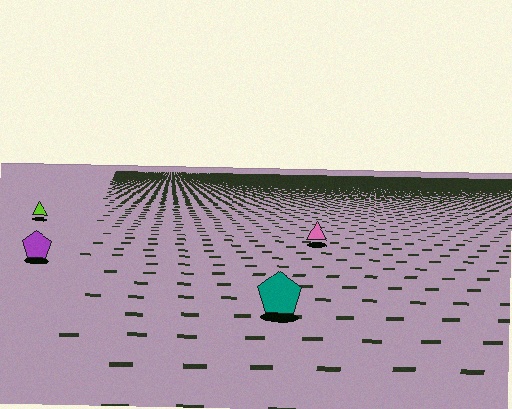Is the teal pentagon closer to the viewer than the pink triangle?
Yes. The teal pentagon is closer — you can tell from the texture gradient: the ground texture is coarser near it.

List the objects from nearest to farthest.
From nearest to farthest: the teal pentagon, the purple pentagon, the pink triangle, the lime triangle.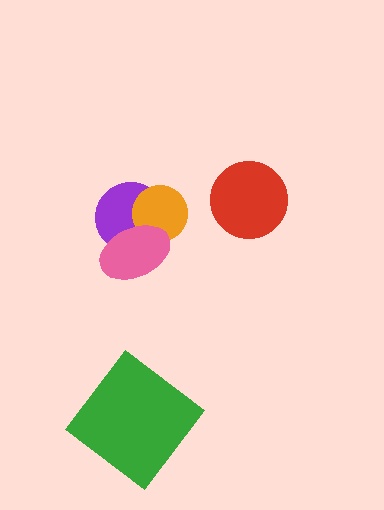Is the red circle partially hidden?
No, no other shape covers it.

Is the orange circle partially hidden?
Yes, it is partially covered by another shape.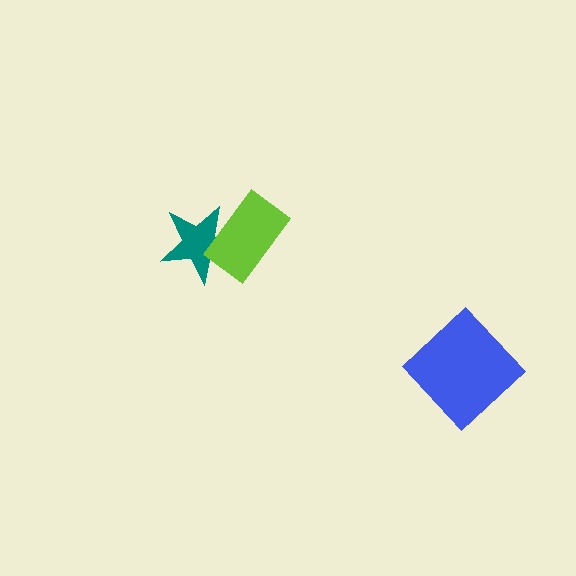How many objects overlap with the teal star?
1 object overlaps with the teal star.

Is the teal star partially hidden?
Yes, it is partially covered by another shape.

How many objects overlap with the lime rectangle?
1 object overlaps with the lime rectangle.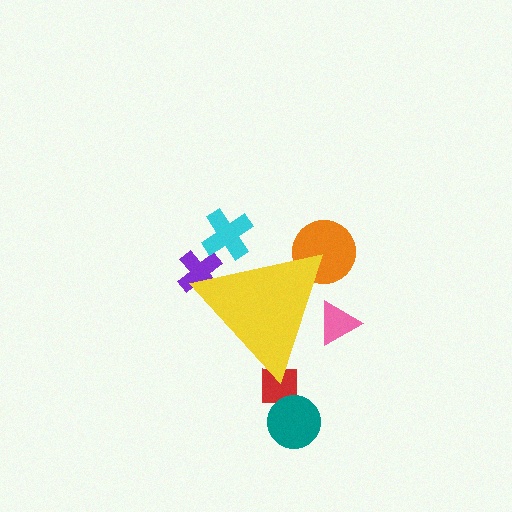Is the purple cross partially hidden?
Yes, the purple cross is partially hidden behind the yellow triangle.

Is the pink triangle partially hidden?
Yes, the pink triangle is partially hidden behind the yellow triangle.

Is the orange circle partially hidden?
Yes, the orange circle is partially hidden behind the yellow triangle.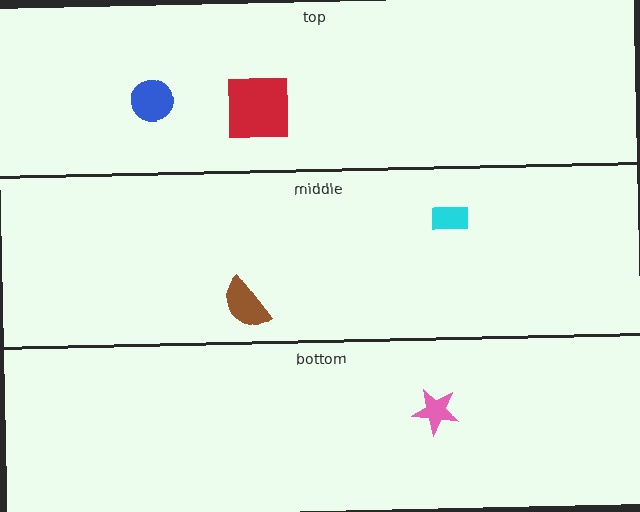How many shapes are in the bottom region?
1.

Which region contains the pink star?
The bottom region.